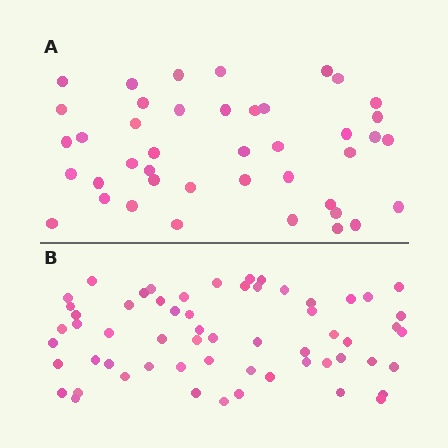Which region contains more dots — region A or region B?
Region B (the bottom region) has more dots.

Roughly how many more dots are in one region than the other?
Region B has approximately 20 more dots than region A.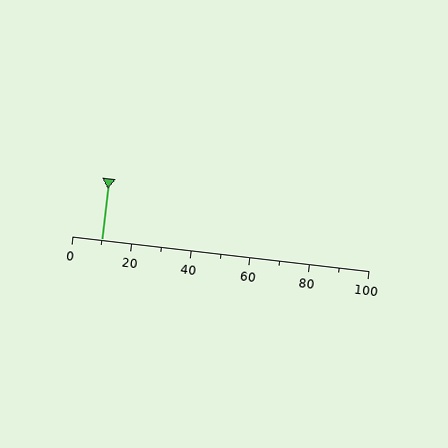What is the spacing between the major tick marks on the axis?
The major ticks are spaced 20 apart.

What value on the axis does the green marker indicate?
The marker indicates approximately 10.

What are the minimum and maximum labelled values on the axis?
The axis runs from 0 to 100.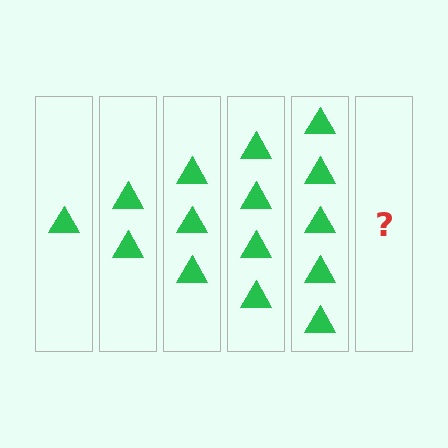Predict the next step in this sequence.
The next step is 6 triangles.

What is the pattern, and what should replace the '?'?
The pattern is that each step adds one more triangle. The '?' should be 6 triangles.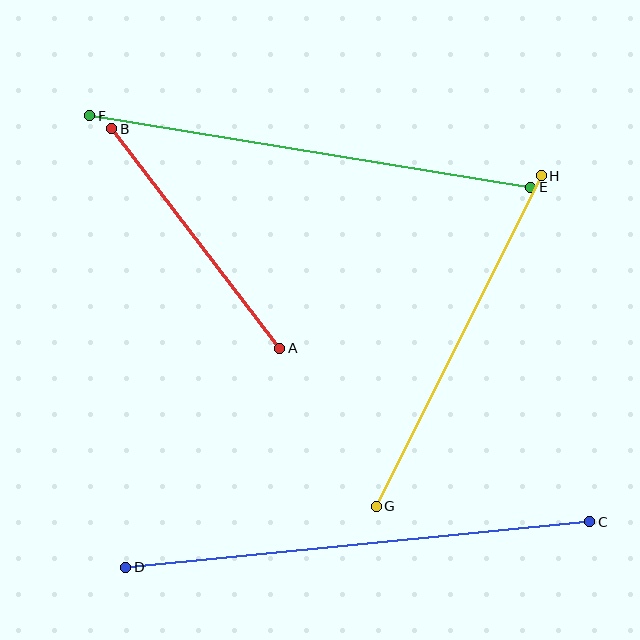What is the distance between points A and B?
The distance is approximately 277 pixels.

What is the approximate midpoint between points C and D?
The midpoint is at approximately (358, 544) pixels.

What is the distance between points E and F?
The distance is approximately 447 pixels.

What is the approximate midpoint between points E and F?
The midpoint is at approximately (310, 152) pixels.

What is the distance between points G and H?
The distance is approximately 369 pixels.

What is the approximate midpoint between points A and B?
The midpoint is at approximately (196, 238) pixels.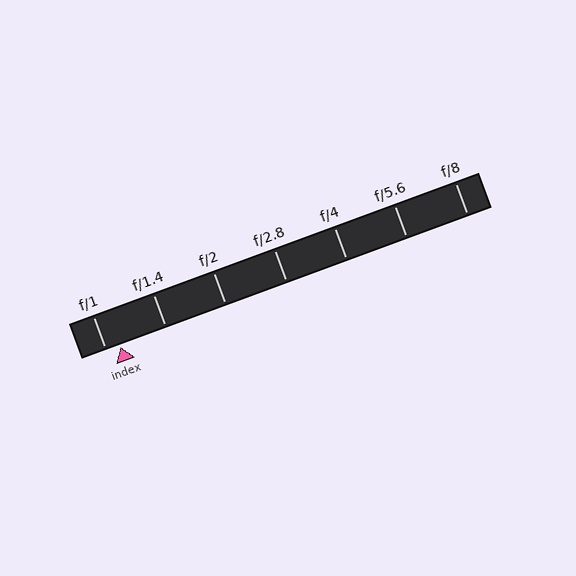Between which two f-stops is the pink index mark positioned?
The index mark is between f/1 and f/1.4.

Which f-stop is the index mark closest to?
The index mark is closest to f/1.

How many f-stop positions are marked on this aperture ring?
There are 7 f-stop positions marked.